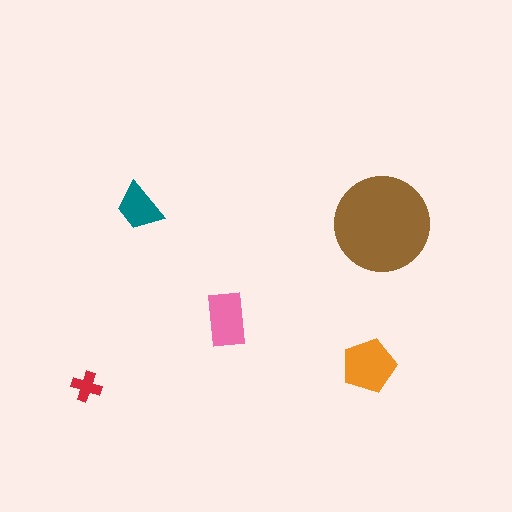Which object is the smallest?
The red cross.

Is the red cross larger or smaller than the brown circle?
Smaller.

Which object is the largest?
The brown circle.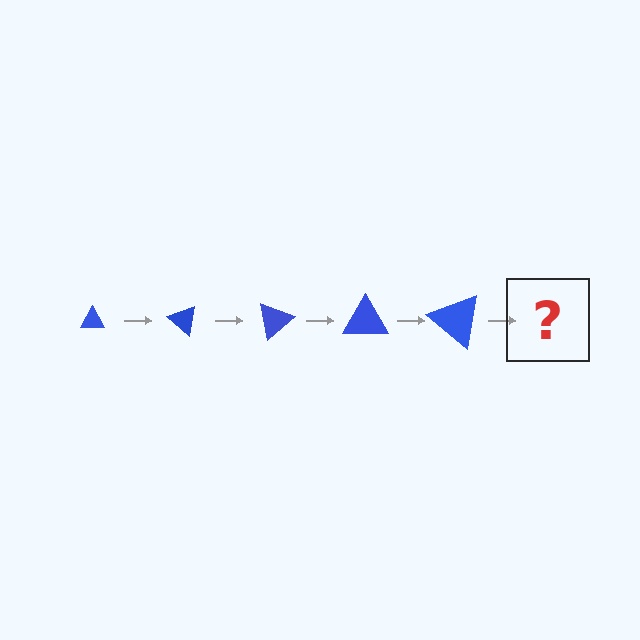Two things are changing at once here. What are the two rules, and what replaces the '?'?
The two rules are that the triangle grows larger each step and it rotates 40 degrees each step. The '?' should be a triangle, larger than the previous one and rotated 200 degrees from the start.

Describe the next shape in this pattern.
It should be a triangle, larger than the previous one and rotated 200 degrees from the start.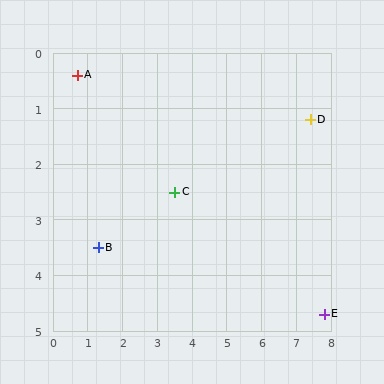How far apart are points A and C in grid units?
Points A and C are about 3.5 grid units apart.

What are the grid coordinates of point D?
Point D is at approximately (7.4, 1.2).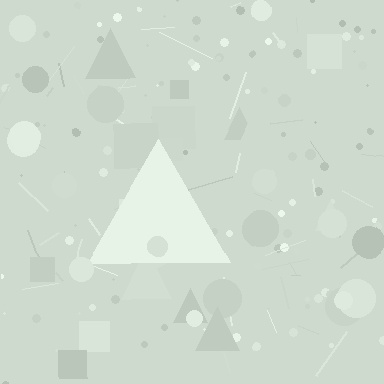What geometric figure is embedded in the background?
A triangle is embedded in the background.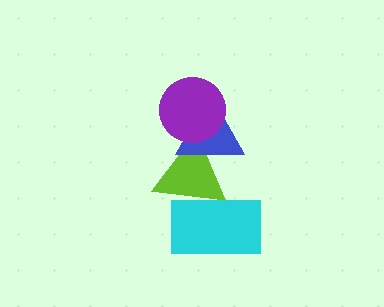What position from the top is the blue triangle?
The blue triangle is 2nd from the top.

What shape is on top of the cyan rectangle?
The lime triangle is on top of the cyan rectangle.